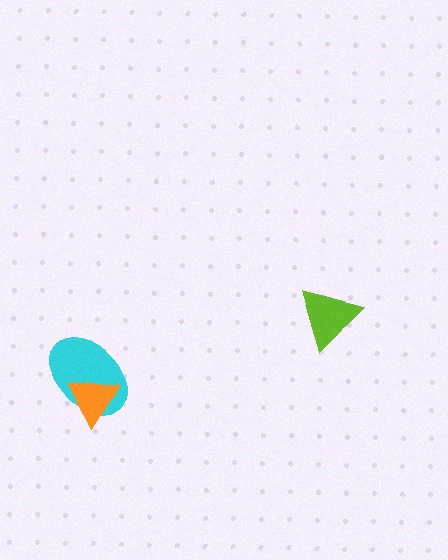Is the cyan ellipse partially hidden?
Yes, it is partially covered by another shape.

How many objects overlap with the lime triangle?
0 objects overlap with the lime triangle.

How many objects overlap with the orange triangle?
1 object overlaps with the orange triangle.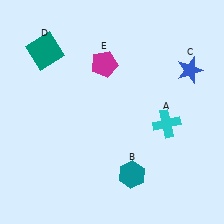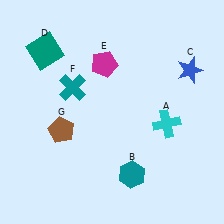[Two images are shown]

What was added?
A teal cross (F), a brown pentagon (G) were added in Image 2.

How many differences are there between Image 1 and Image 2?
There are 2 differences between the two images.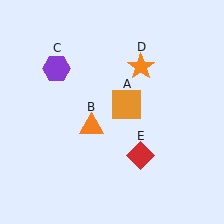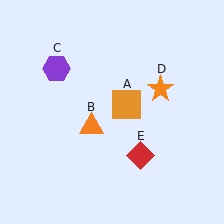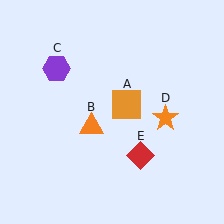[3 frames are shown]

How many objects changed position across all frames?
1 object changed position: orange star (object D).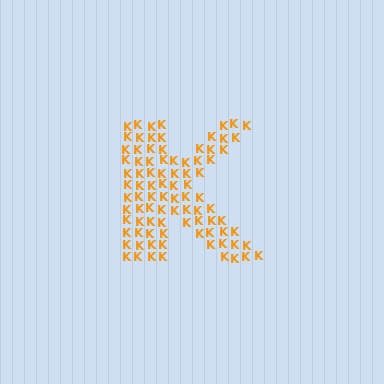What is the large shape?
The large shape is the letter K.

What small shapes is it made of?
It is made of small letter K's.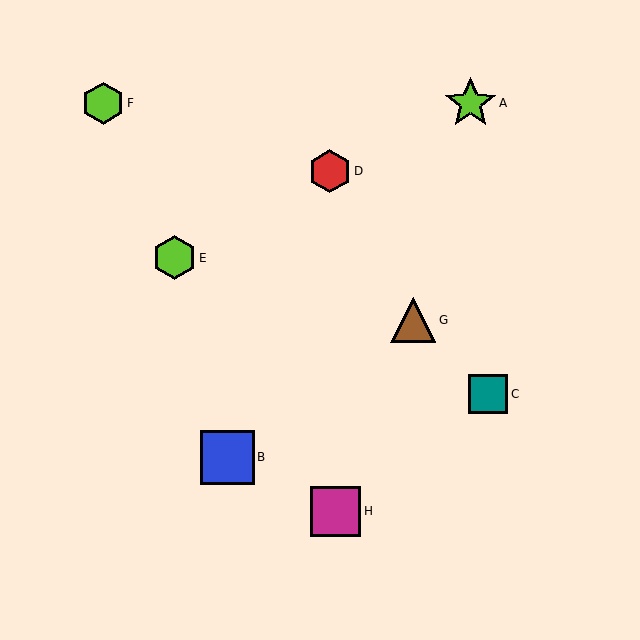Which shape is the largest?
The blue square (labeled B) is the largest.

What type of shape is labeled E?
Shape E is a lime hexagon.